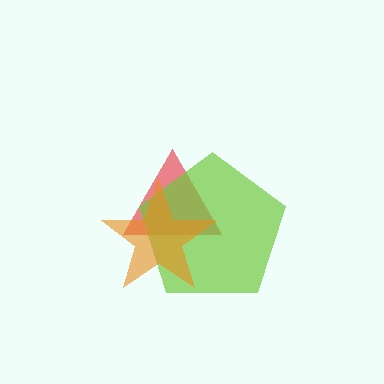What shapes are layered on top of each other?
The layered shapes are: a red triangle, a lime pentagon, an orange star.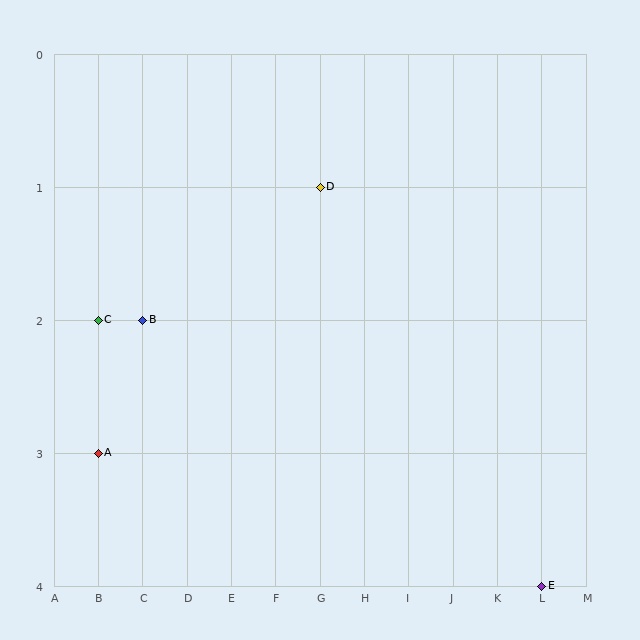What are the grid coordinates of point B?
Point B is at grid coordinates (C, 2).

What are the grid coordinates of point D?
Point D is at grid coordinates (G, 1).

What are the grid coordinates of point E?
Point E is at grid coordinates (L, 4).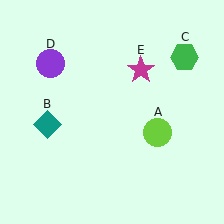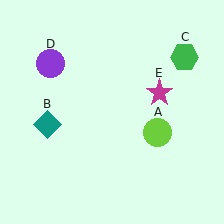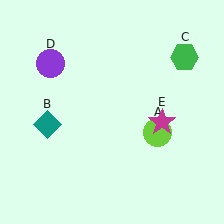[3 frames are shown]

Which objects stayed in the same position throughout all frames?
Lime circle (object A) and teal diamond (object B) and green hexagon (object C) and purple circle (object D) remained stationary.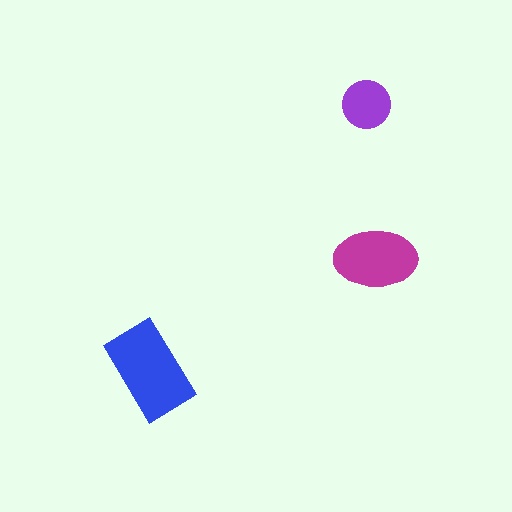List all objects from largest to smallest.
The blue rectangle, the magenta ellipse, the purple circle.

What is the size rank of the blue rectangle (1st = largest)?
1st.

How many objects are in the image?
There are 3 objects in the image.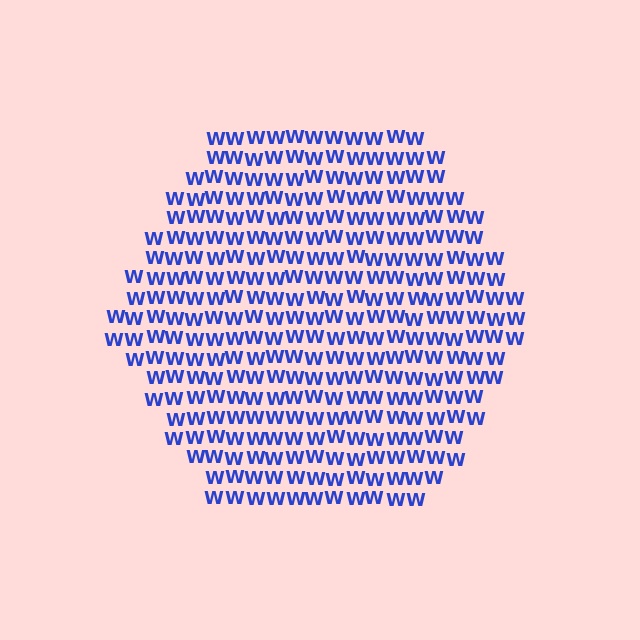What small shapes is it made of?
It is made of small letter W's.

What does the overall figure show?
The overall figure shows a hexagon.